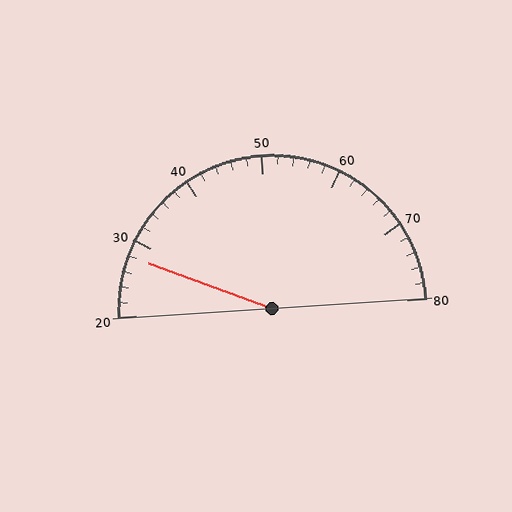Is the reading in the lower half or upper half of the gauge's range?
The reading is in the lower half of the range (20 to 80).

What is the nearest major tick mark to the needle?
The nearest major tick mark is 30.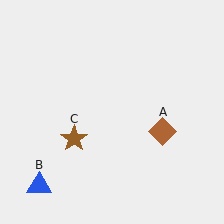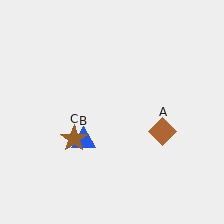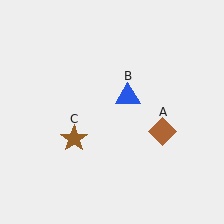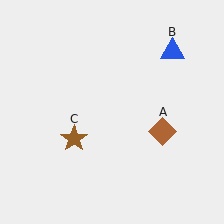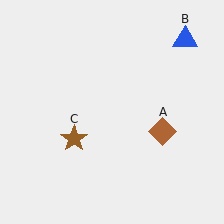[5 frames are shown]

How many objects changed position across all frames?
1 object changed position: blue triangle (object B).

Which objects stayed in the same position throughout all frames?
Brown diamond (object A) and brown star (object C) remained stationary.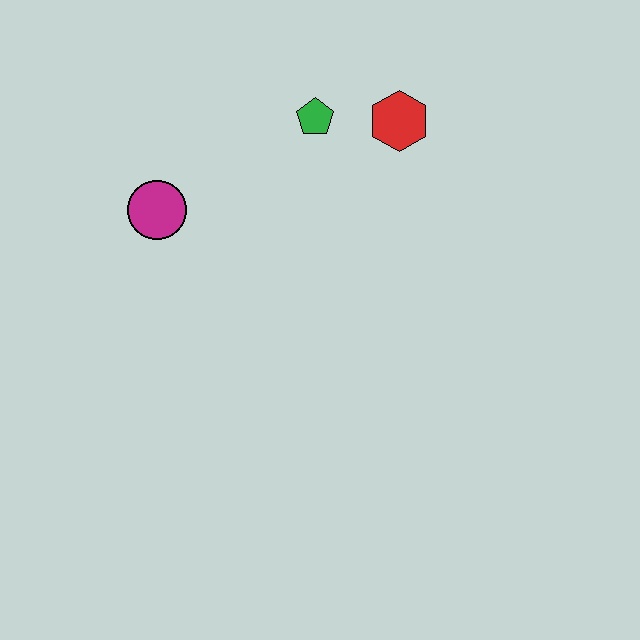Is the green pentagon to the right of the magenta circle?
Yes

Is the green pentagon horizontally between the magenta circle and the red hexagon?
Yes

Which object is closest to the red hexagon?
The green pentagon is closest to the red hexagon.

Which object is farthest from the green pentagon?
The magenta circle is farthest from the green pentagon.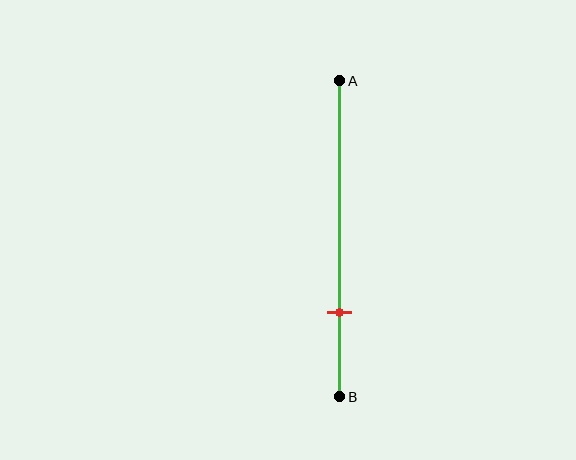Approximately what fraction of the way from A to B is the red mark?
The red mark is approximately 75% of the way from A to B.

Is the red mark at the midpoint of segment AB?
No, the mark is at about 75% from A, not at the 50% midpoint.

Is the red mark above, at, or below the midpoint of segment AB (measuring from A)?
The red mark is below the midpoint of segment AB.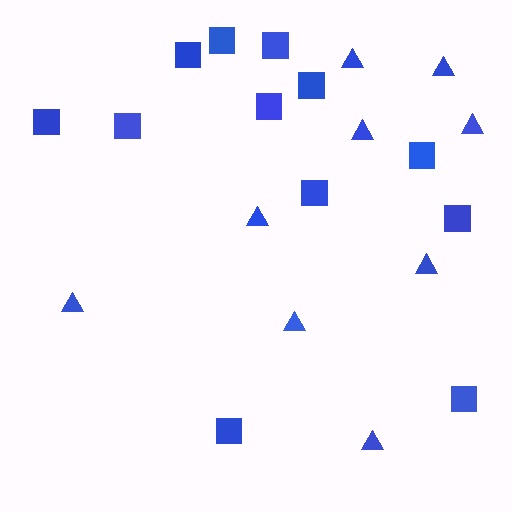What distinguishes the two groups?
There are 2 groups: one group of triangles (9) and one group of squares (12).